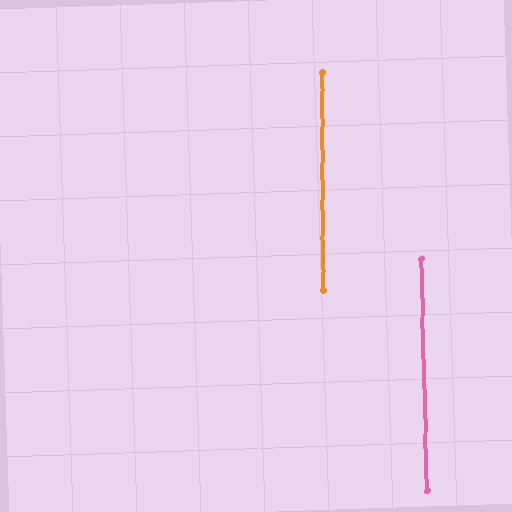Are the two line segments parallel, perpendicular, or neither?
Parallel — their directions differ by only 1.0°.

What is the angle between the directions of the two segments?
Approximately 1 degree.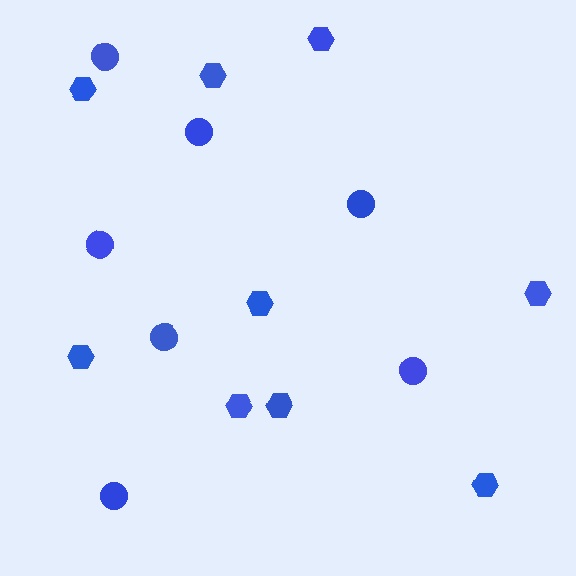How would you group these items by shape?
There are 2 groups: one group of circles (7) and one group of hexagons (9).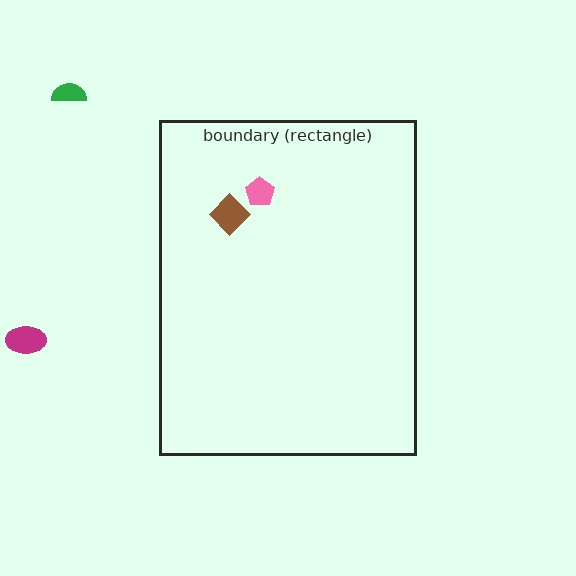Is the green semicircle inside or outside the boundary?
Outside.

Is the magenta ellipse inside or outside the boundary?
Outside.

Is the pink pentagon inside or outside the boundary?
Inside.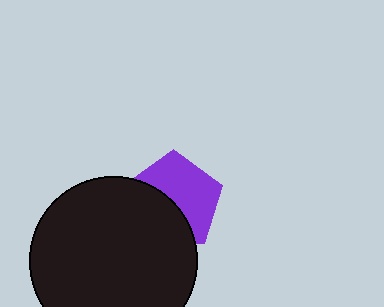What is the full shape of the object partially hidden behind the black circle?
The partially hidden object is a purple pentagon.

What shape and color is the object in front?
The object in front is a black circle.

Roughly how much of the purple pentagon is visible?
About half of it is visible (roughly 55%).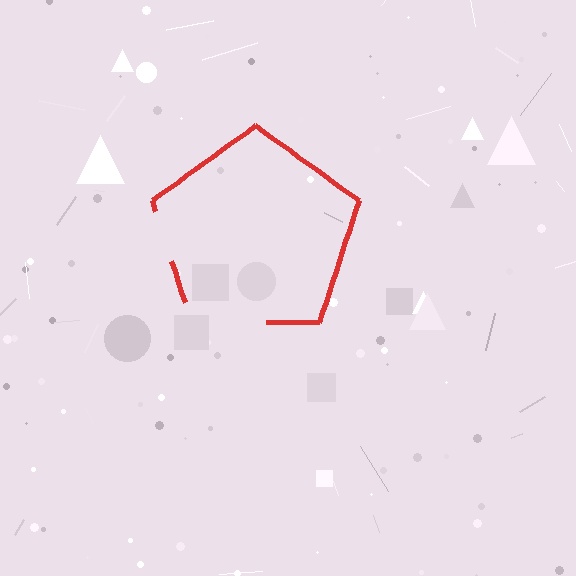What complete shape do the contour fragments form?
The contour fragments form a pentagon.